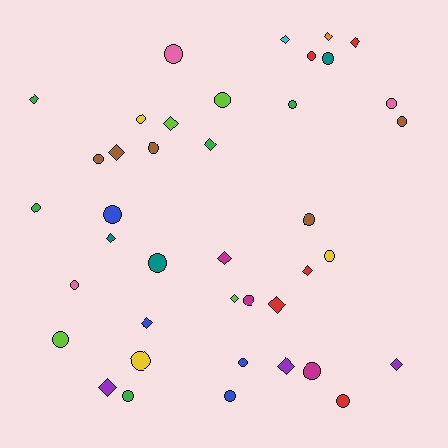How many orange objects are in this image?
There is 1 orange object.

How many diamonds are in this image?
There are 16 diamonds.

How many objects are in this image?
There are 40 objects.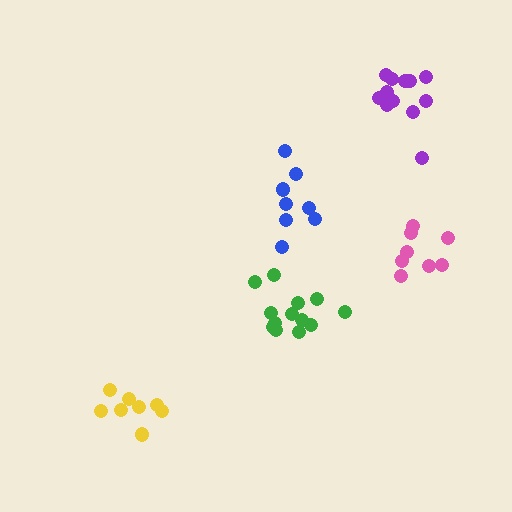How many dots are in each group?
Group 1: 8 dots, Group 2: 13 dots, Group 3: 13 dots, Group 4: 8 dots, Group 5: 9 dots (51 total).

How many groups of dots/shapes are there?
There are 5 groups.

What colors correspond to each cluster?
The clusters are colored: pink, green, purple, yellow, blue.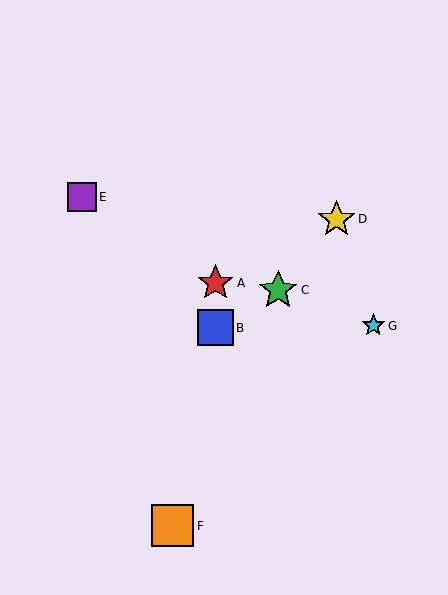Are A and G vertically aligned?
No, A is at x≈215 and G is at x≈373.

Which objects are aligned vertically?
Objects A, B are aligned vertically.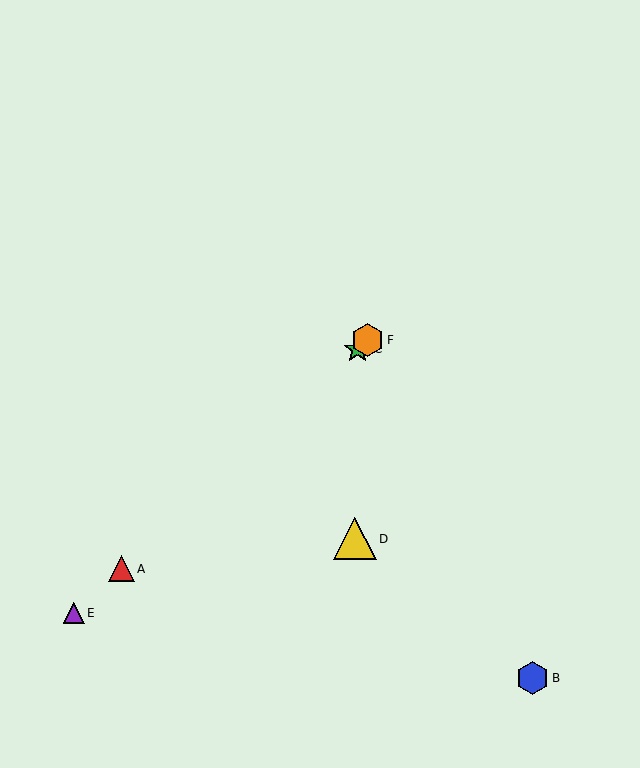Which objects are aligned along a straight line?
Objects A, C, E, F are aligned along a straight line.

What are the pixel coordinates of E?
Object E is at (74, 613).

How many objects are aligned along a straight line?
4 objects (A, C, E, F) are aligned along a straight line.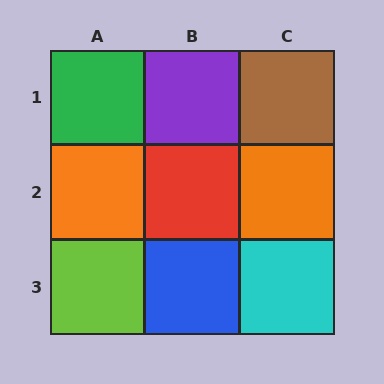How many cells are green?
1 cell is green.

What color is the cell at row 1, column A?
Green.